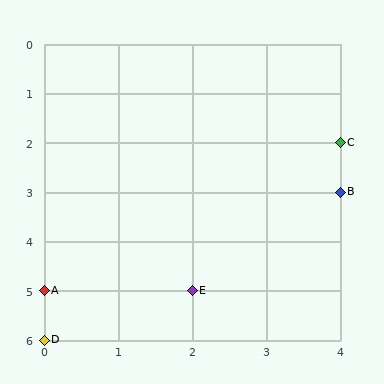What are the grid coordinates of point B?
Point B is at grid coordinates (4, 3).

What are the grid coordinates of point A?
Point A is at grid coordinates (0, 5).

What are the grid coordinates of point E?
Point E is at grid coordinates (2, 5).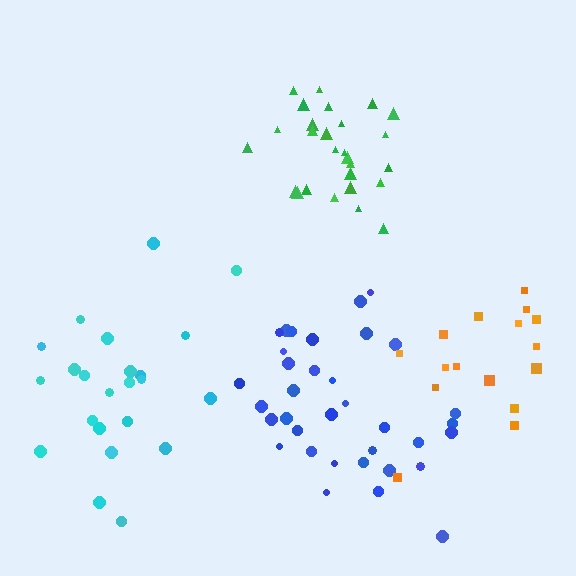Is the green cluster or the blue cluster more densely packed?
Green.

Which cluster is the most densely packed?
Green.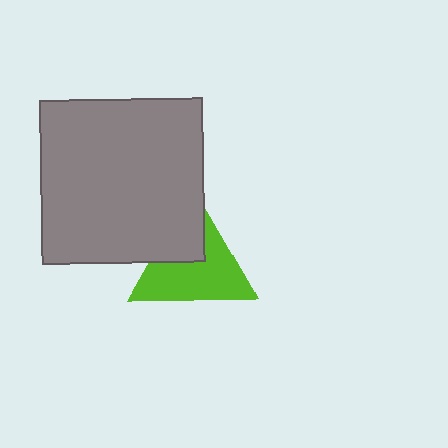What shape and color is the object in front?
The object in front is a gray square.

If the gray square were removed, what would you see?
You would see the complete lime triangle.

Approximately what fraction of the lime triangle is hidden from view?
Roughly 34% of the lime triangle is hidden behind the gray square.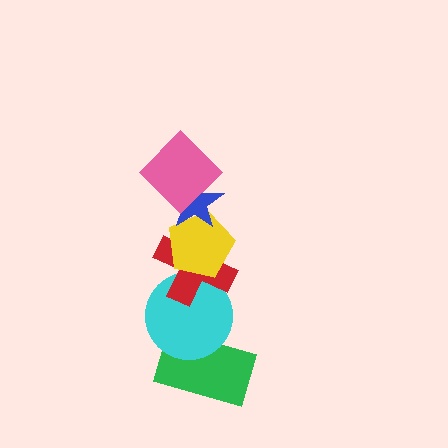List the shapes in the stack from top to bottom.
From top to bottom: the pink diamond, the blue star, the yellow pentagon, the red cross, the cyan circle, the green rectangle.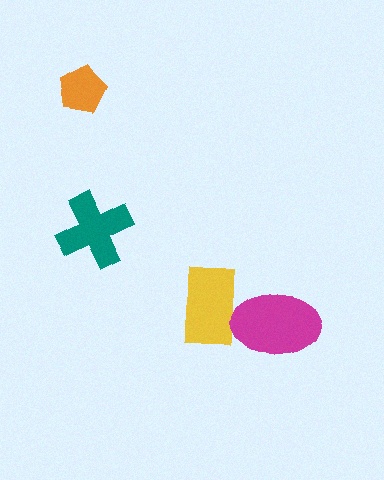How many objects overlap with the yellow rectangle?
1 object overlaps with the yellow rectangle.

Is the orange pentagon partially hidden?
No, no other shape covers it.